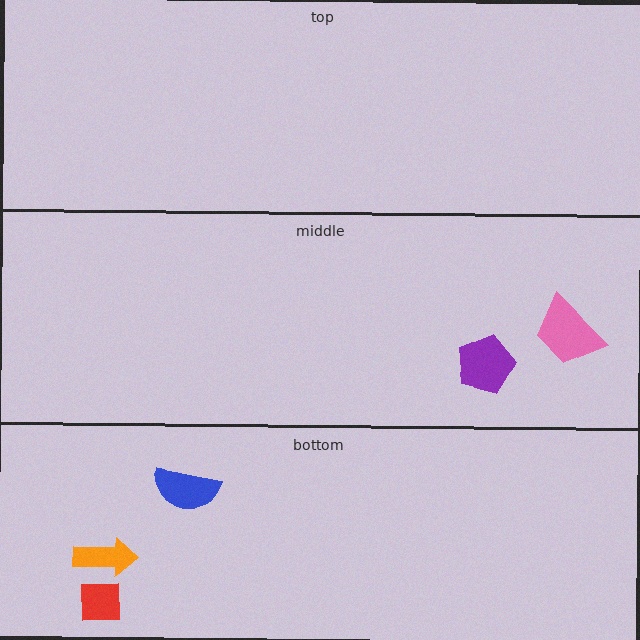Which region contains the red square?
The bottom region.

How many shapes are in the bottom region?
3.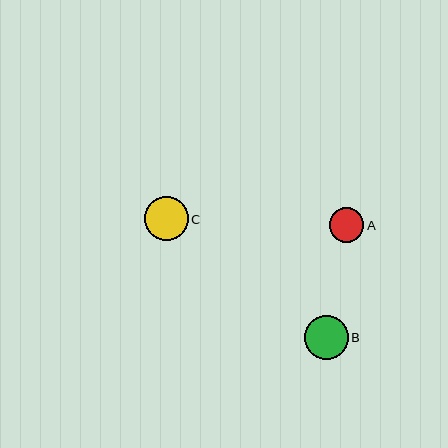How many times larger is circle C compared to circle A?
Circle C is approximately 1.3 times the size of circle A.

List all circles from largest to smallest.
From largest to smallest: C, B, A.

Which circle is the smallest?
Circle A is the smallest with a size of approximately 35 pixels.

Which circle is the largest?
Circle C is the largest with a size of approximately 44 pixels.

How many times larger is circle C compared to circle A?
Circle C is approximately 1.3 times the size of circle A.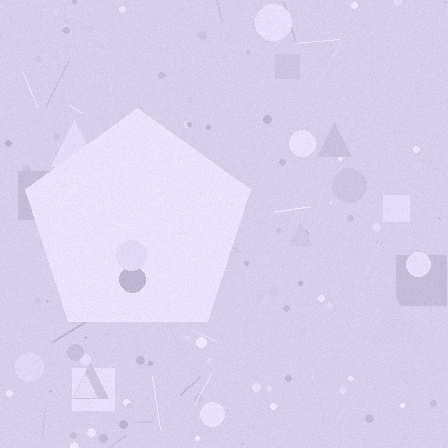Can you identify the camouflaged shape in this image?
The camouflaged shape is a pentagon.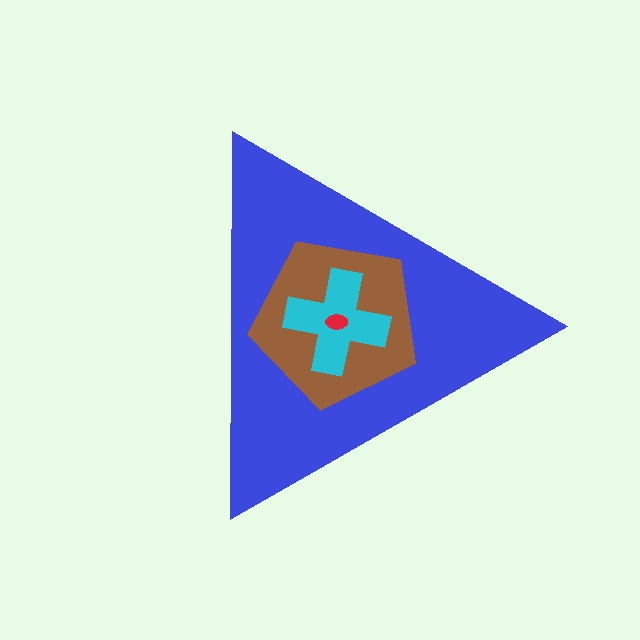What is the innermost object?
The red ellipse.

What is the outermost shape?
The blue triangle.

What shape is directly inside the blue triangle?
The brown pentagon.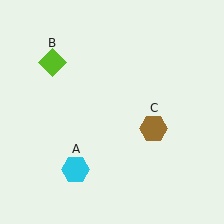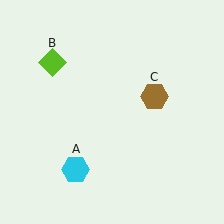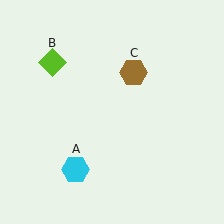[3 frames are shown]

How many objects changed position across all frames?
1 object changed position: brown hexagon (object C).